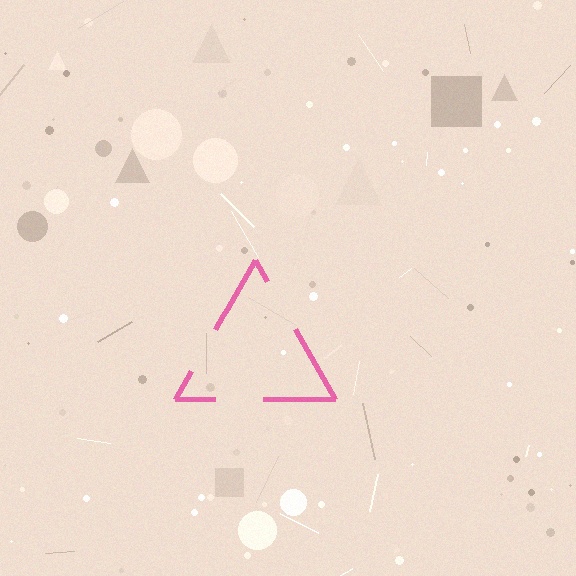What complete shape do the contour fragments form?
The contour fragments form a triangle.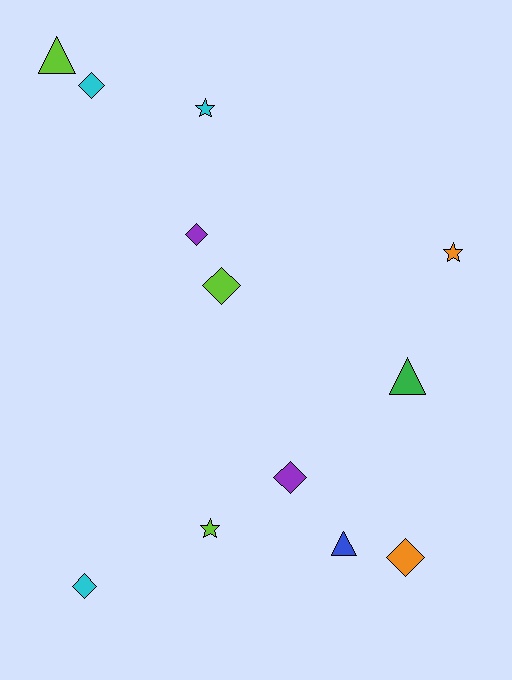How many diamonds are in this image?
There are 6 diamonds.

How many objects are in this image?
There are 12 objects.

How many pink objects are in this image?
There are no pink objects.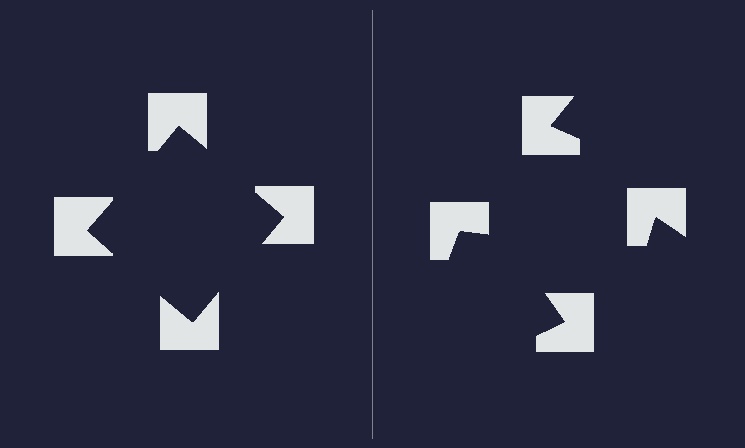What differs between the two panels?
The notched squares are positioned identically on both sides; only the wedge orientations differ. On the left they align to a square; on the right they are misaligned.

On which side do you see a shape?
An illusory square appears on the left side. On the right side the wedge cuts are rotated, so no coherent shape forms.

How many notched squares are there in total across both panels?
8 — 4 on each side.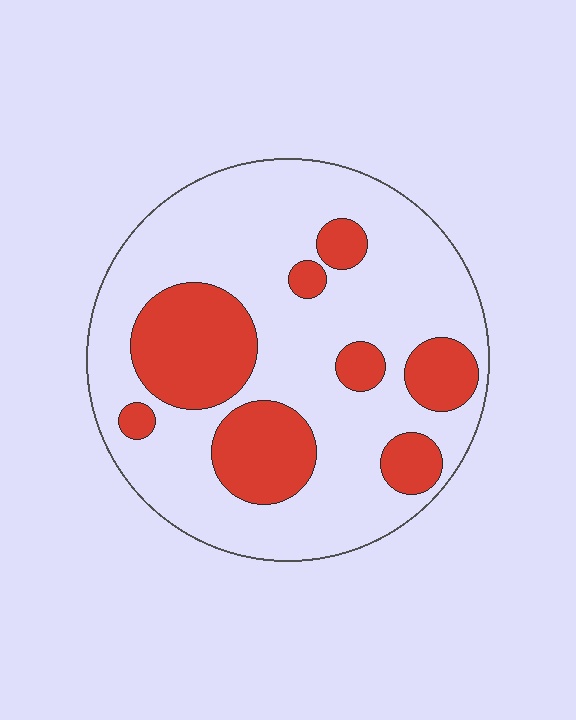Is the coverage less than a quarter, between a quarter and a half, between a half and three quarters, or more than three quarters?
Between a quarter and a half.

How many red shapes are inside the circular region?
8.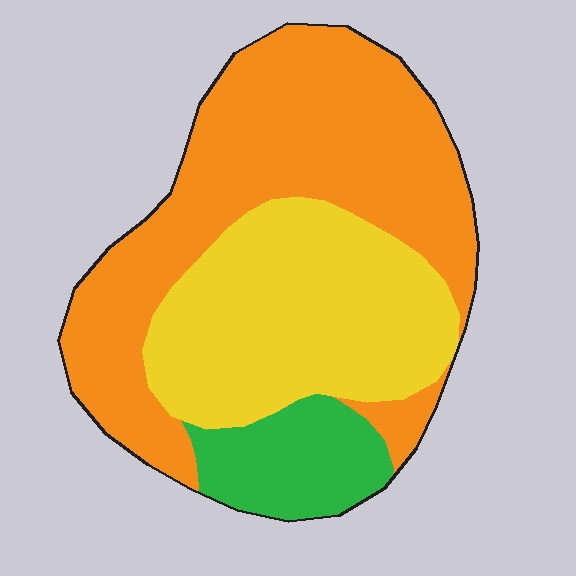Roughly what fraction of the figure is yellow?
Yellow covers around 35% of the figure.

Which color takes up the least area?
Green, at roughly 15%.